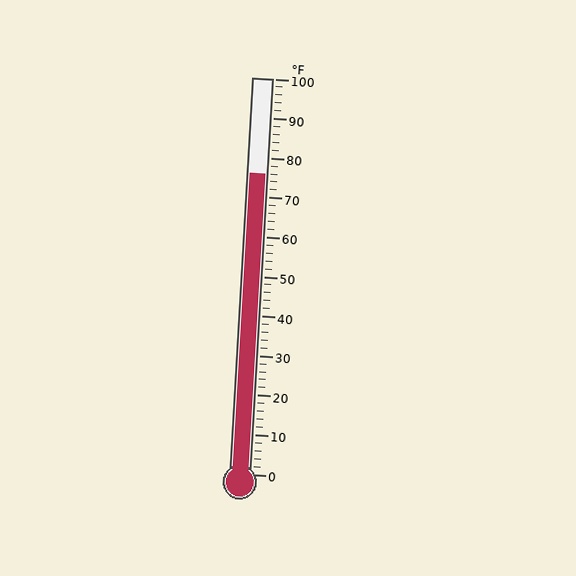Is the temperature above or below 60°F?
The temperature is above 60°F.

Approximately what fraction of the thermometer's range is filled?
The thermometer is filled to approximately 75% of its range.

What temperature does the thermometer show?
The thermometer shows approximately 76°F.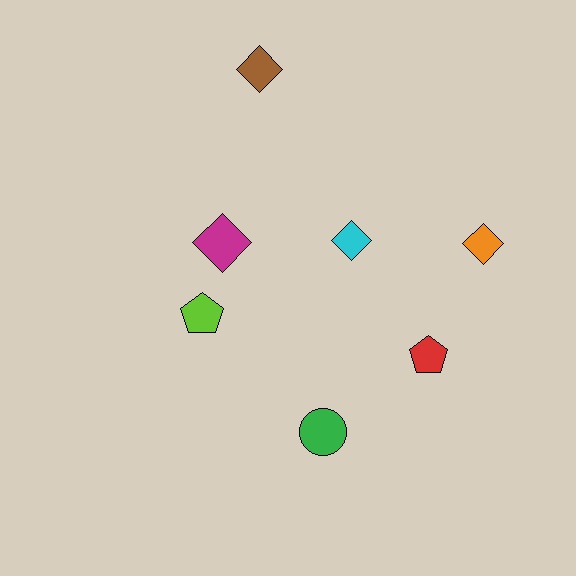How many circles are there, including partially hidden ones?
There is 1 circle.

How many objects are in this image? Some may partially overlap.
There are 7 objects.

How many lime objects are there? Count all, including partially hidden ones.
There is 1 lime object.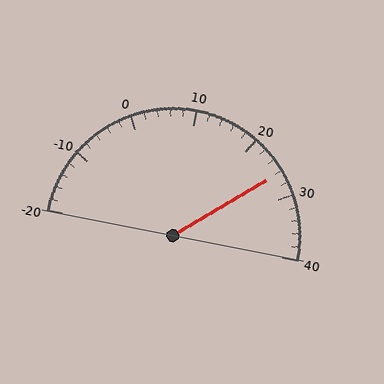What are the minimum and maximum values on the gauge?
The gauge ranges from -20 to 40.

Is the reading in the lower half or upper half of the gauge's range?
The reading is in the upper half of the range (-20 to 40).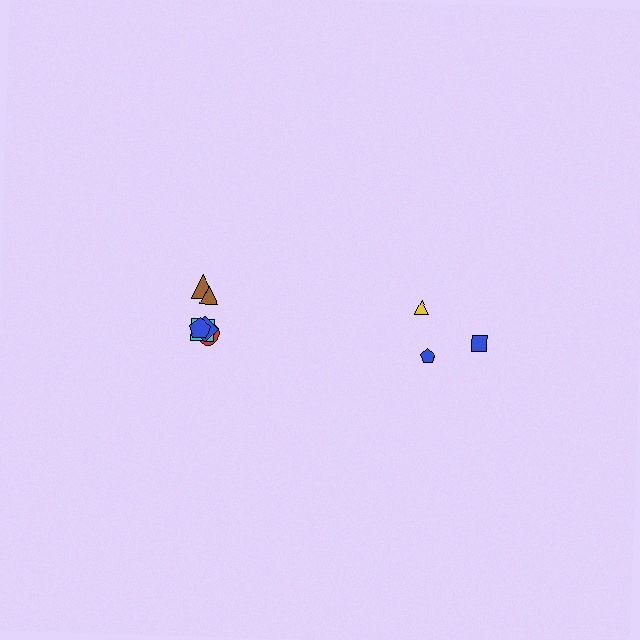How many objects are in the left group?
There are 6 objects.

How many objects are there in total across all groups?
There are 9 objects.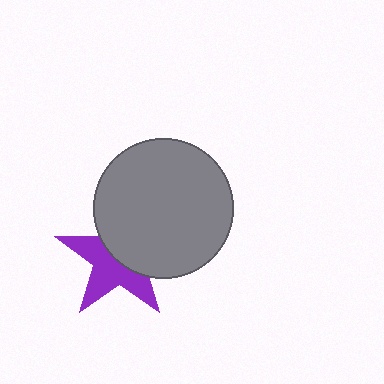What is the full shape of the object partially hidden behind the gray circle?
The partially hidden object is a purple star.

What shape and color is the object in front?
The object in front is a gray circle.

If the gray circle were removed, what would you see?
You would see the complete purple star.